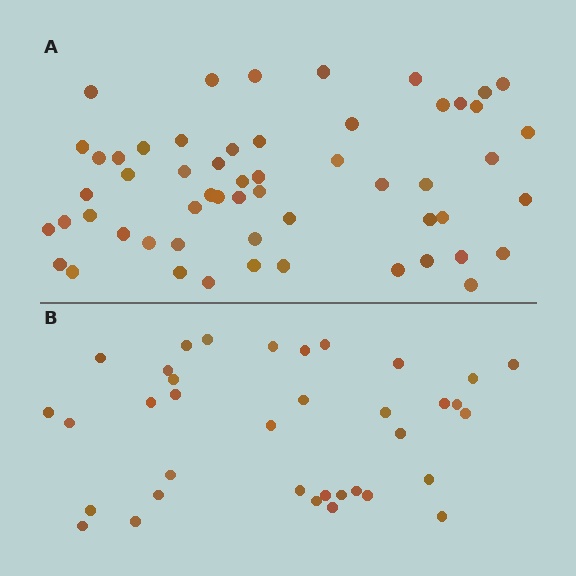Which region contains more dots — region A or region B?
Region A (the top region) has more dots.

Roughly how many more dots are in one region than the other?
Region A has approximately 20 more dots than region B.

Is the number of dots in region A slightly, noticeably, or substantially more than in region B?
Region A has substantially more. The ratio is roughly 1.6 to 1.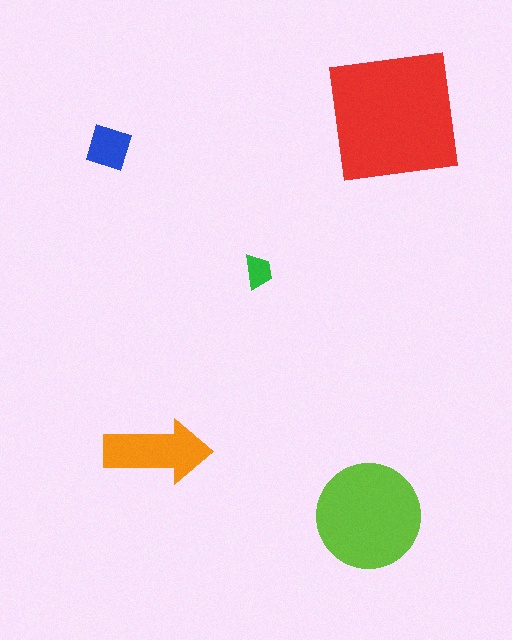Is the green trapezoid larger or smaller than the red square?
Smaller.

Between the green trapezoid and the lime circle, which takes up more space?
The lime circle.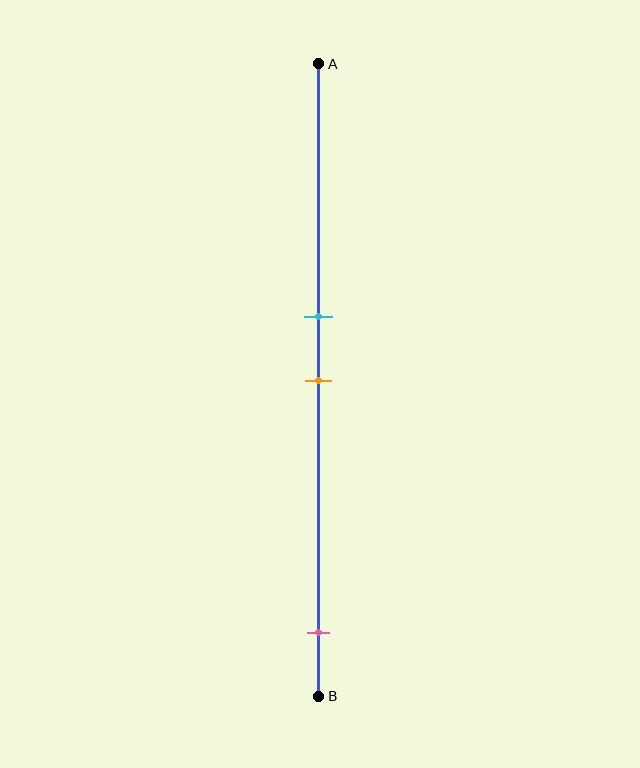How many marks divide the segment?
There are 3 marks dividing the segment.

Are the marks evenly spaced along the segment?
No, the marks are not evenly spaced.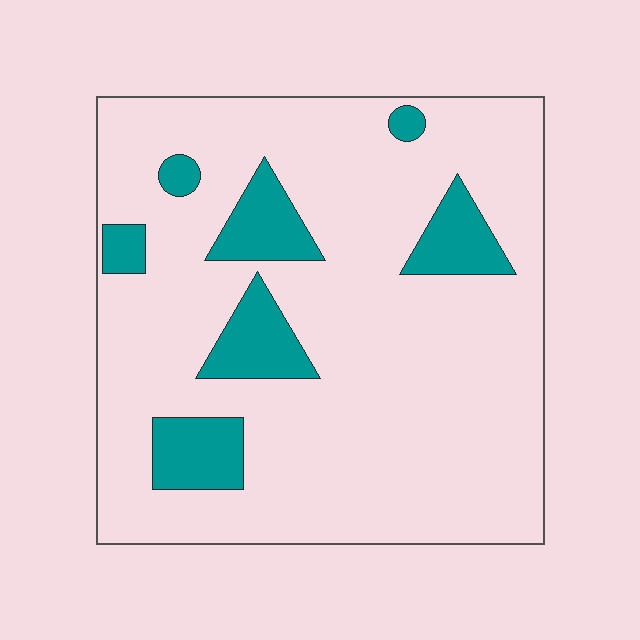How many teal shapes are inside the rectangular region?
7.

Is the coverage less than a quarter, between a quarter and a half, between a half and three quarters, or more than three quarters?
Less than a quarter.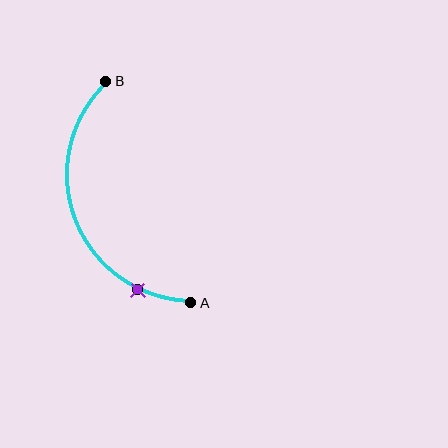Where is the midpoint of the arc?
The arc midpoint is the point on the curve farthest from the straight line joining A and B. It sits to the left of that line.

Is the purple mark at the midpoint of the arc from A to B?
No. The purple mark lies on the arc but is closer to endpoint A. The arc midpoint would be at the point on the curve equidistant along the arc from both A and B.